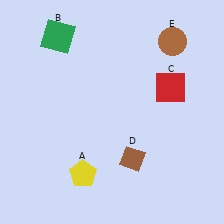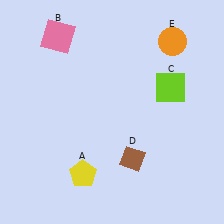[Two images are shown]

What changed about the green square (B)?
In Image 1, B is green. In Image 2, it changed to pink.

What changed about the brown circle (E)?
In Image 1, E is brown. In Image 2, it changed to orange.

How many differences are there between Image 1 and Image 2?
There are 3 differences between the two images.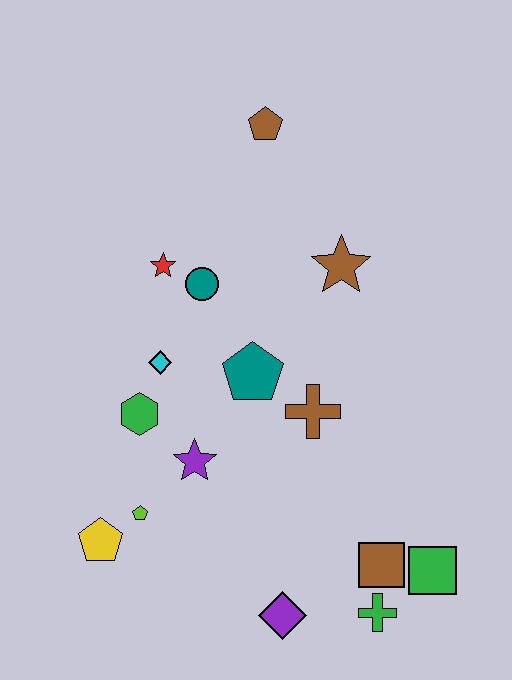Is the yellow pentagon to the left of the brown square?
Yes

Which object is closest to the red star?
The teal circle is closest to the red star.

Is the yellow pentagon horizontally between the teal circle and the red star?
No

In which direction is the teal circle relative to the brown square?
The teal circle is above the brown square.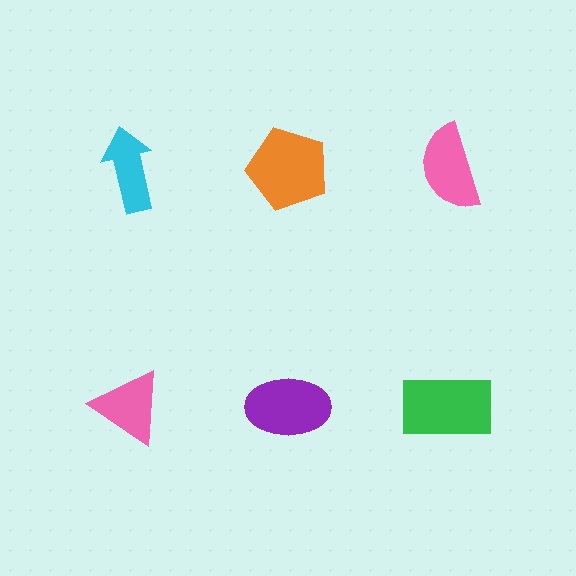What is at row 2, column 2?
A purple ellipse.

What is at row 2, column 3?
A green rectangle.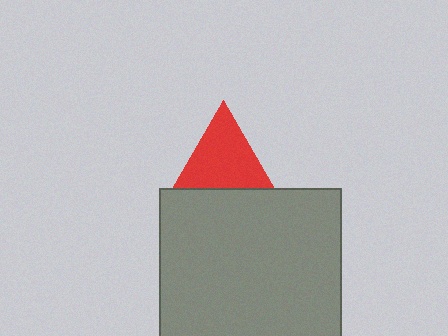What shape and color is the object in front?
The object in front is a gray square.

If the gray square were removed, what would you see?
You would see the complete red triangle.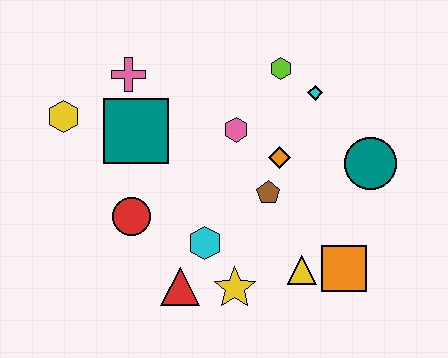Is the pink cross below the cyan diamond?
No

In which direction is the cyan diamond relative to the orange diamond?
The cyan diamond is above the orange diamond.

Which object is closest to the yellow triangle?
The orange square is closest to the yellow triangle.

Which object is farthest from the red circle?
The teal circle is farthest from the red circle.